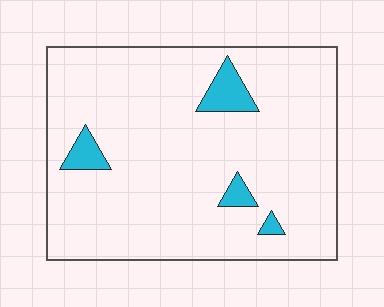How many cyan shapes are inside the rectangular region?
4.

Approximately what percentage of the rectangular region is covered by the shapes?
Approximately 5%.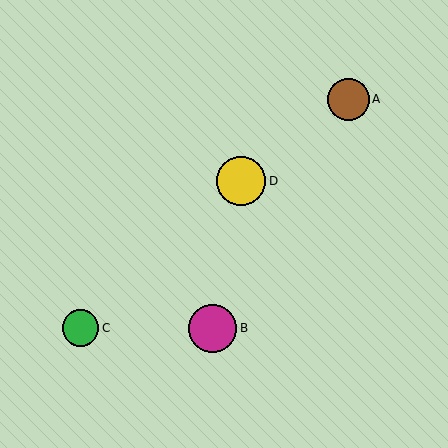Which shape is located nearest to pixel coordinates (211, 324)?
The magenta circle (labeled B) at (213, 328) is nearest to that location.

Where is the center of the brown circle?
The center of the brown circle is at (349, 99).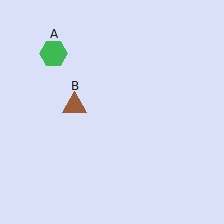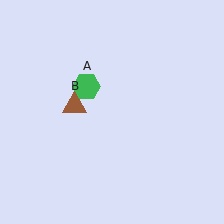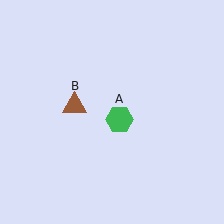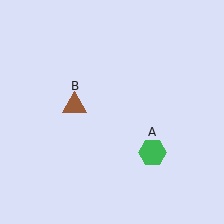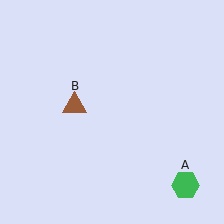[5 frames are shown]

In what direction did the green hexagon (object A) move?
The green hexagon (object A) moved down and to the right.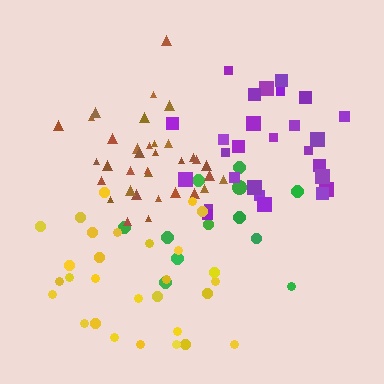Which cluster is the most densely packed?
Brown.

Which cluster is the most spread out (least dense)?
Green.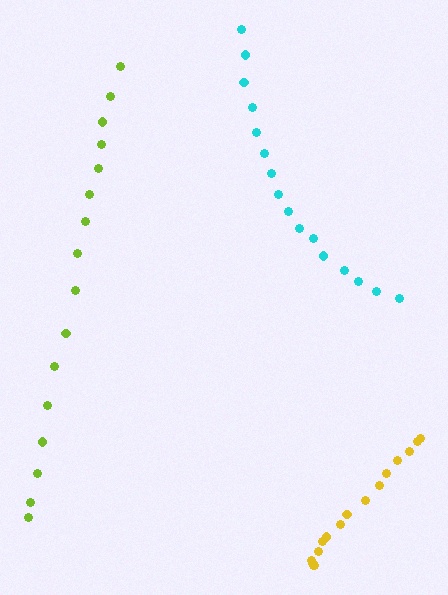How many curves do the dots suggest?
There are 3 distinct paths.